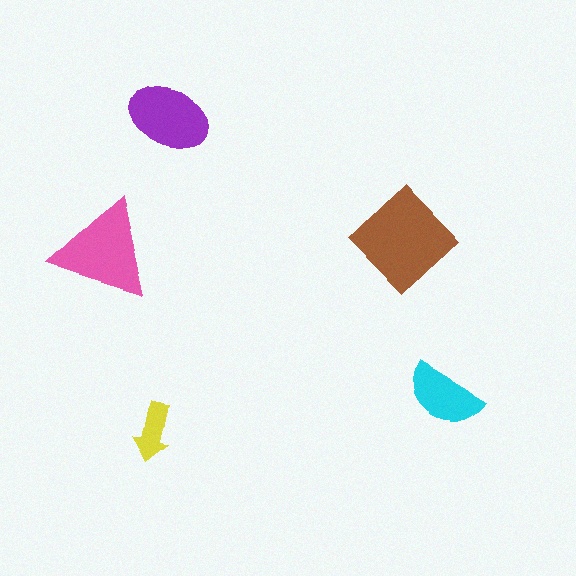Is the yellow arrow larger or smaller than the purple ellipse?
Smaller.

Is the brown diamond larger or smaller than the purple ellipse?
Larger.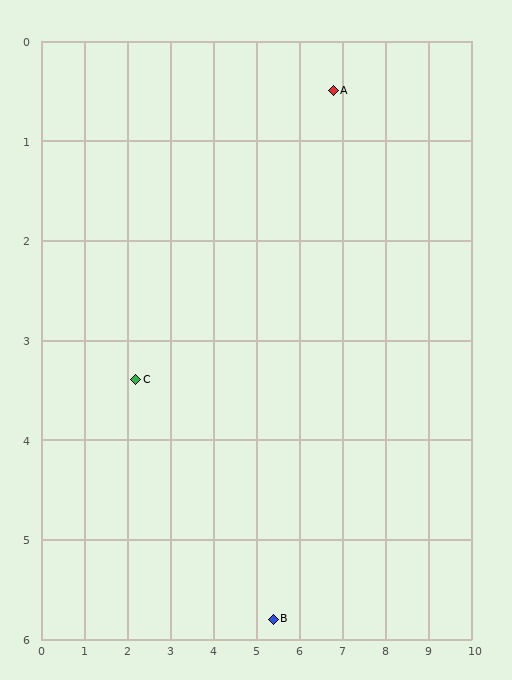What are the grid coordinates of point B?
Point B is at approximately (5.4, 5.8).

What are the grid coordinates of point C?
Point C is at approximately (2.2, 3.4).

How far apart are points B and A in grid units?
Points B and A are about 5.5 grid units apart.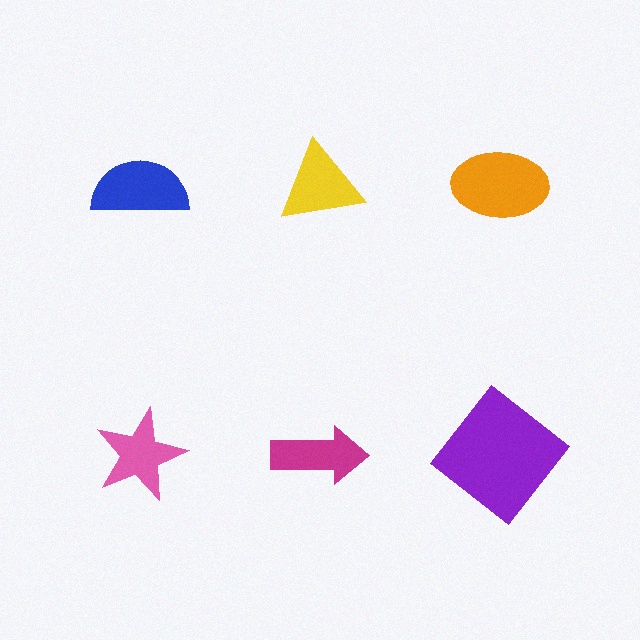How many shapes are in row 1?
3 shapes.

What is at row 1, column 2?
A yellow triangle.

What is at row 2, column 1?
A pink star.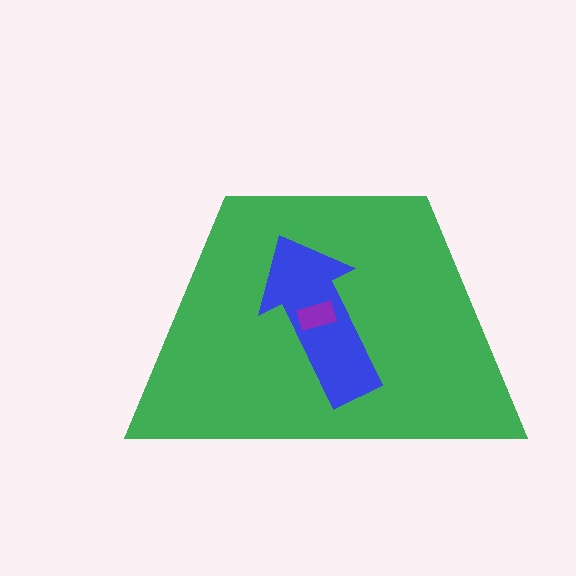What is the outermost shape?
The green trapezoid.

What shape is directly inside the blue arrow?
The purple rectangle.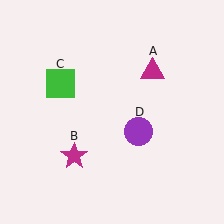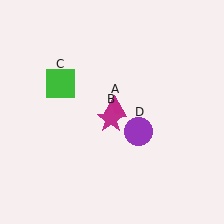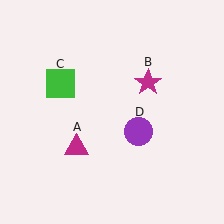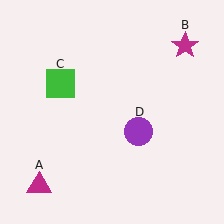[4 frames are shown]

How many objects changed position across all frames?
2 objects changed position: magenta triangle (object A), magenta star (object B).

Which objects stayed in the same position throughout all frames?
Green square (object C) and purple circle (object D) remained stationary.